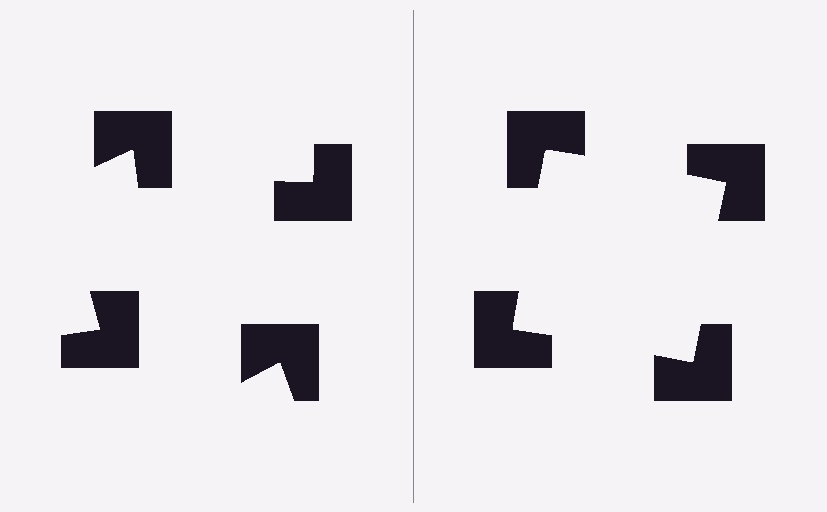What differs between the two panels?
The notched squares are positioned identically on both sides; only the wedge orientations differ. On the right they align to a square; on the left they are misaligned.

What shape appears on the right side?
An illusory square.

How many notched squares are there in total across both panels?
8 — 4 on each side.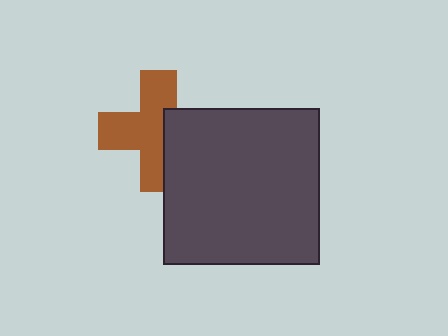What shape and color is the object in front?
The object in front is a dark gray square.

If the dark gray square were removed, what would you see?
You would see the complete brown cross.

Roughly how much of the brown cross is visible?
About half of it is visible (roughly 65%).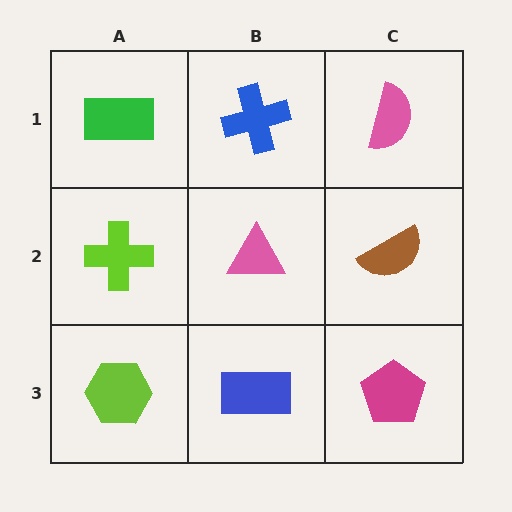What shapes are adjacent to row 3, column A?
A lime cross (row 2, column A), a blue rectangle (row 3, column B).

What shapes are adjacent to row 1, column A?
A lime cross (row 2, column A), a blue cross (row 1, column B).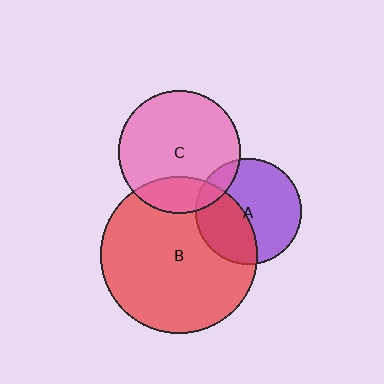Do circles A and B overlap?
Yes.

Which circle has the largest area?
Circle B (red).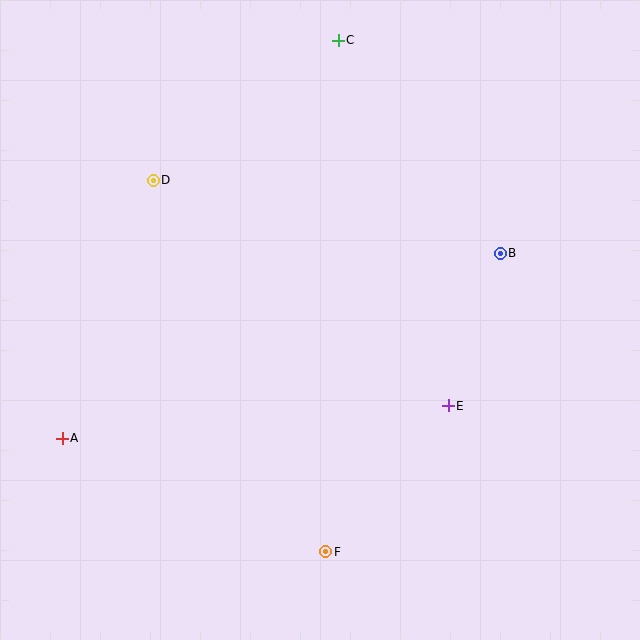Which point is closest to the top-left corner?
Point D is closest to the top-left corner.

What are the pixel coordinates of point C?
Point C is at (338, 40).